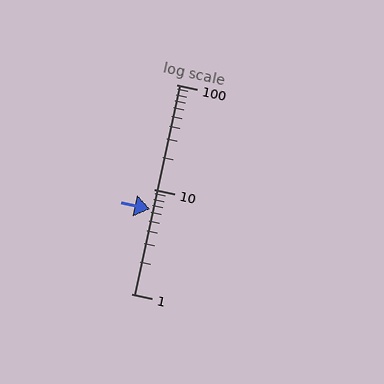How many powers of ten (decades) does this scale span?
The scale spans 2 decades, from 1 to 100.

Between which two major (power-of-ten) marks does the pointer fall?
The pointer is between 1 and 10.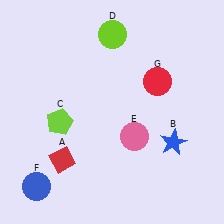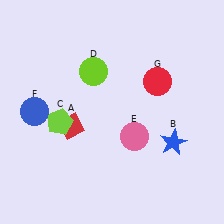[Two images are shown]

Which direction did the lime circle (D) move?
The lime circle (D) moved down.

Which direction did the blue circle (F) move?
The blue circle (F) moved up.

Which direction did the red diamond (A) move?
The red diamond (A) moved up.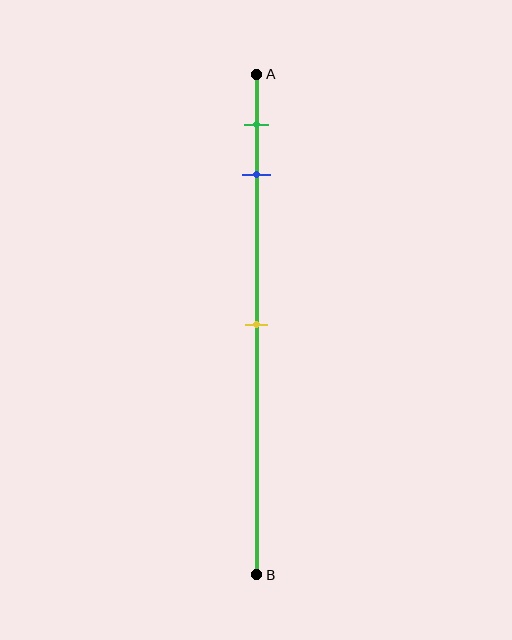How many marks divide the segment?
There are 3 marks dividing the segment.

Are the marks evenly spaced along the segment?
No, the marks are not evenly spaced.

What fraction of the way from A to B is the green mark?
The green mark is approximately 10% (0.1) of the way from A to B.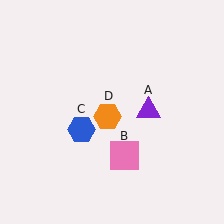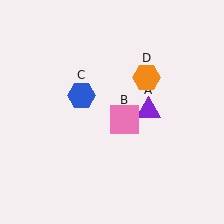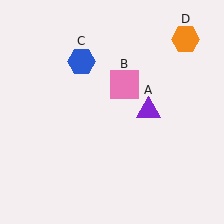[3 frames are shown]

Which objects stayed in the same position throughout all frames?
Purple triangle (object A) remained stationary.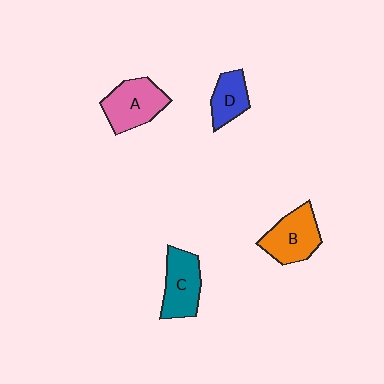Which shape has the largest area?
Shape A (pink).